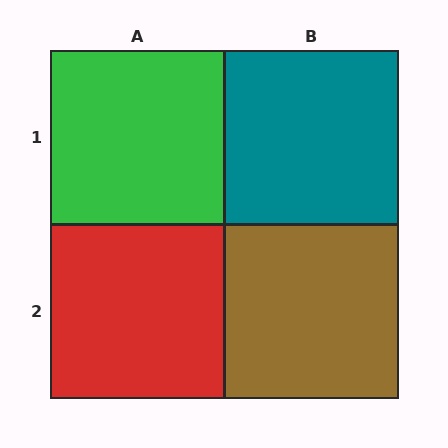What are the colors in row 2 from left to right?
Red, brown.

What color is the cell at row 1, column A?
Green.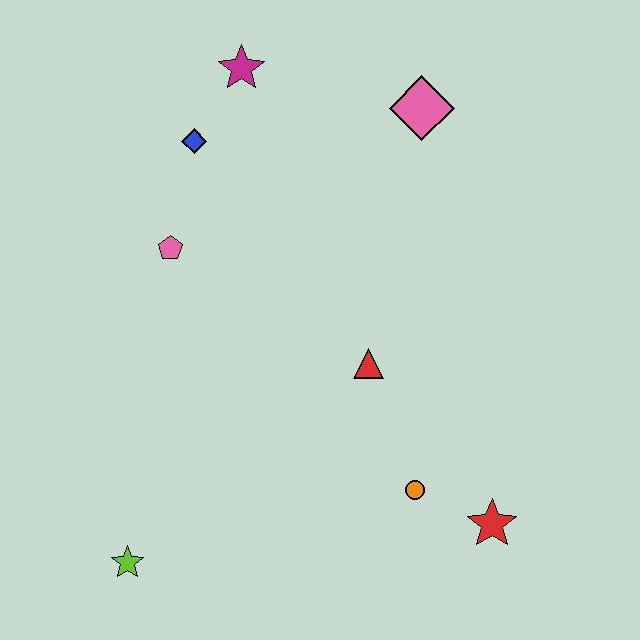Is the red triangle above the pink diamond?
No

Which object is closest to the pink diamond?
The magenta star is closest to the pink diamond.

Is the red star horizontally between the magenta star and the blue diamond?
No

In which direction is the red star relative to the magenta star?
The red star is below the magenta star.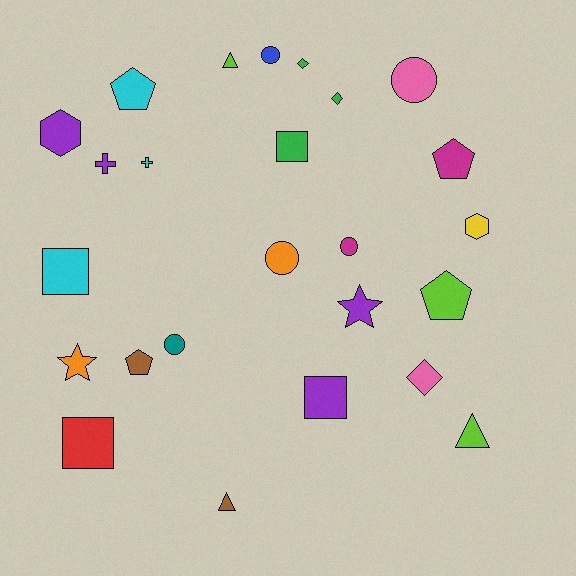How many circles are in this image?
There are 5 circles.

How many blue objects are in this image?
There is 1 blue object.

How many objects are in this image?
There are 25 objects.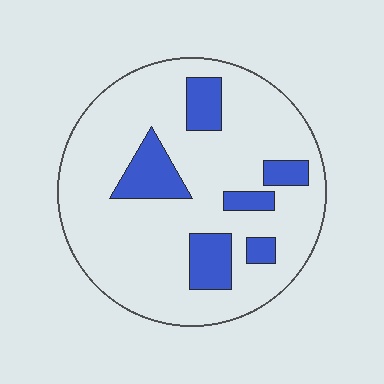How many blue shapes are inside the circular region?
6.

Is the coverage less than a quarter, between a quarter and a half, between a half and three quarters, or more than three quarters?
Less than a quarter.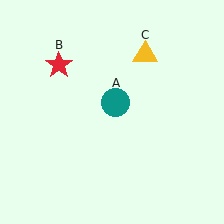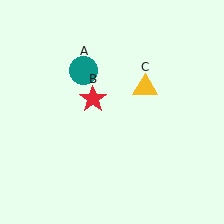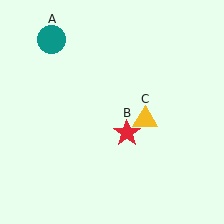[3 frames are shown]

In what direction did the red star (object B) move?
The red star (object B) moved down and to the right.